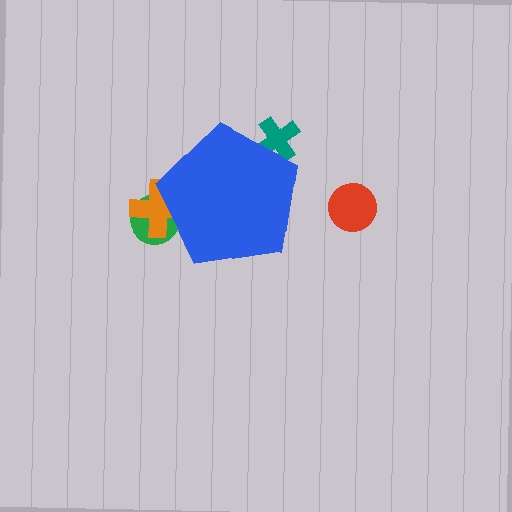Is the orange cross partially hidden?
Yes, the orange cross is partially hidden behind the blue pentagon.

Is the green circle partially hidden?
Yes, the green circle is partially hidden behind the blue pentagon.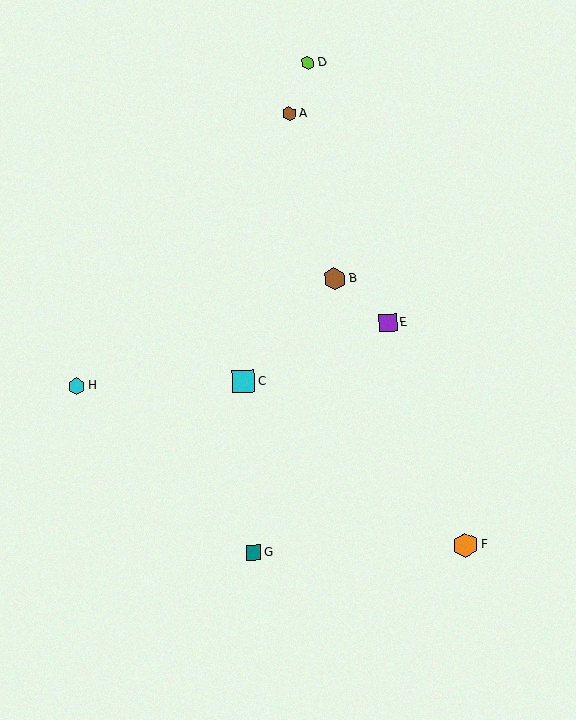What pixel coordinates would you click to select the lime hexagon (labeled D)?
Click at (308, 63) to select the lime hexagon D.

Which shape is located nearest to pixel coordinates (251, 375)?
The cyan square (labeled C) at (244, 382) is nearest to that location.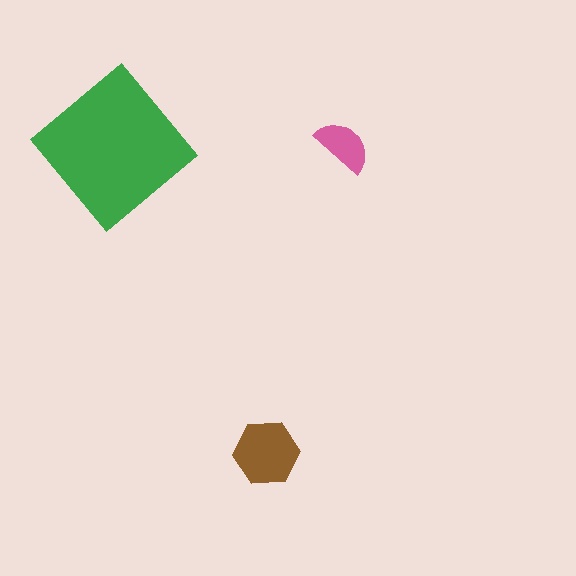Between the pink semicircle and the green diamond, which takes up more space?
The green diamond.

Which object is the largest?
The green diamond.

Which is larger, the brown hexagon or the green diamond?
The green diamond.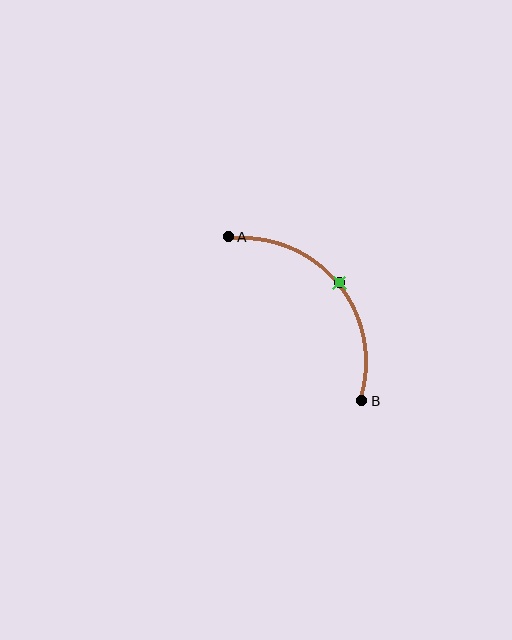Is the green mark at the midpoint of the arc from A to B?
Yes. The green mark lies on the arc at equal arc-length from both A and B — it is the arc midpoint.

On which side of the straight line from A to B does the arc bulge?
The arc bulges above and to the right of the straight line connecting A and B.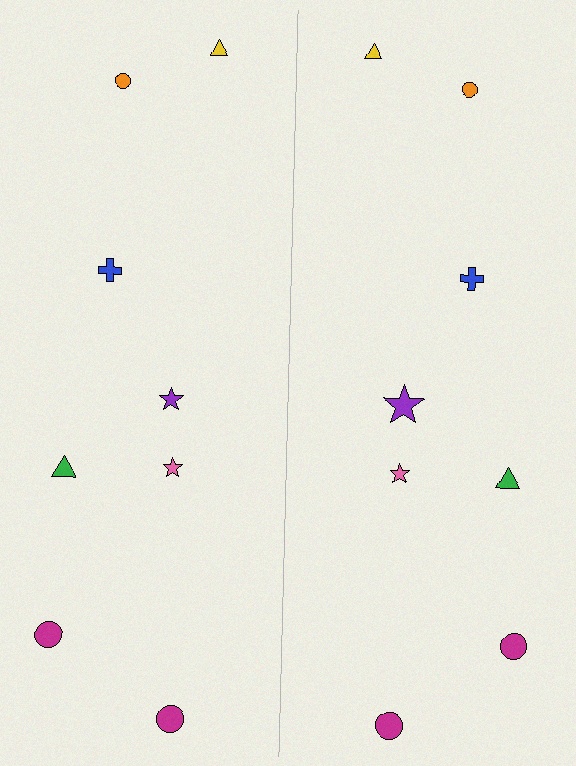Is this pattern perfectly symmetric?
No, the pattern is not perfectly symmetric. The purple star on the right side has a different size than its mirror counterpart.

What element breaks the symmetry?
The purple star on the right side has a different size than its mirror counterpart.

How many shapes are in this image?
There are 16 shapes in this image.